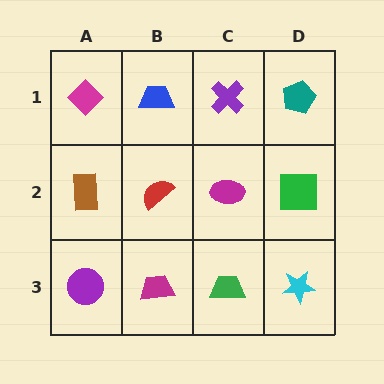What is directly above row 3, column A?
A brown rectangle.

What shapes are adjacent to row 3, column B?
A red semicircle (row 2, column B), a purple circle (row 3, column A), a green trapezoid (row 3, column C).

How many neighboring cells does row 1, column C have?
3.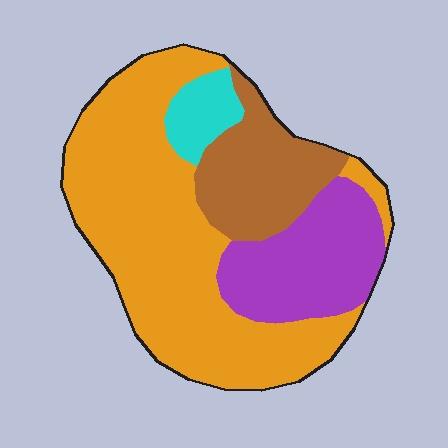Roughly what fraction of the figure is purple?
Purple covers 21% of the figure.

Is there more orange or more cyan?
Orange.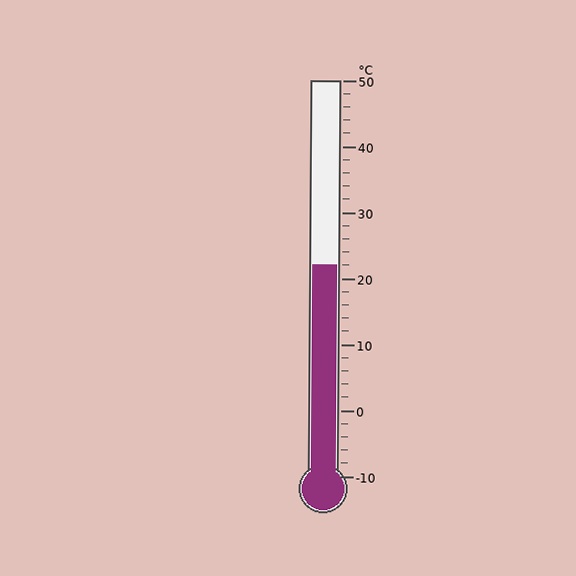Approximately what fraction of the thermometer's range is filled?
The thermometer is filled to approximately 55% of its range.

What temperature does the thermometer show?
The thermometer shows approximately 22°C.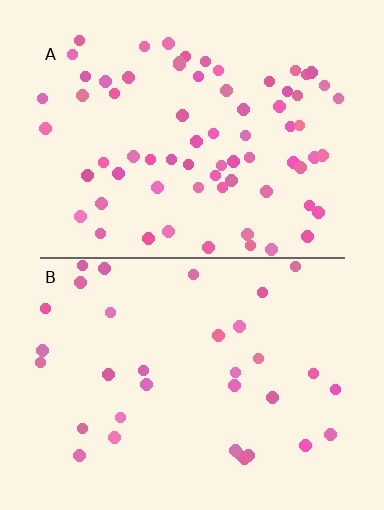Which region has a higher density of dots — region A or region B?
A (the top).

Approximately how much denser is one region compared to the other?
Approximately 2.1× — region A over region B.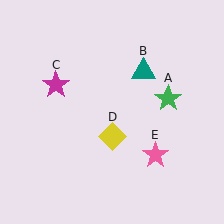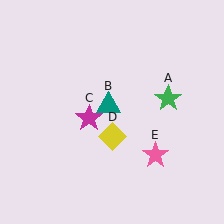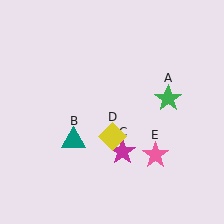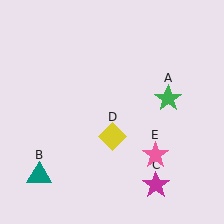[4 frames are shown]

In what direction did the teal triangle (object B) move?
The teal triangle (object B) moved down and to the left.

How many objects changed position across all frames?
2 objects changed position: teal triangle (object B), magenta star (object C).